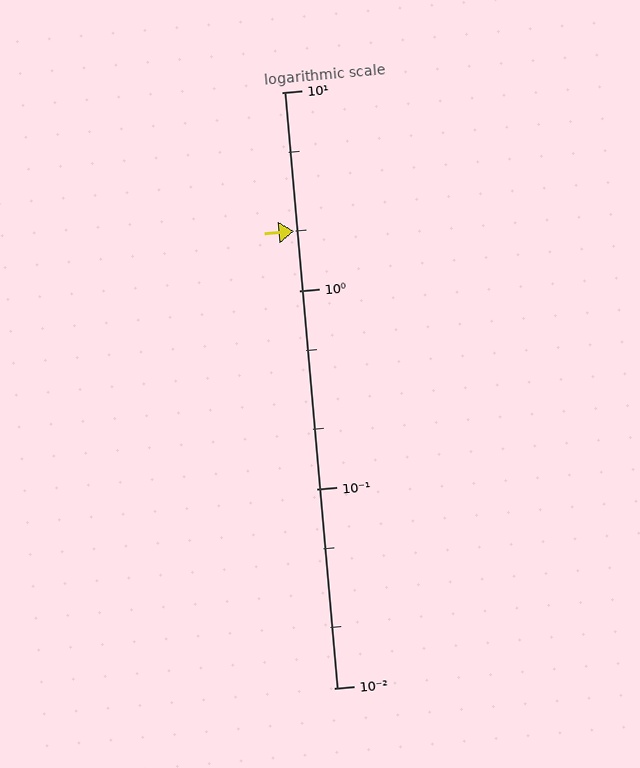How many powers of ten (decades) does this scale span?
The scale spans 3 decades, from 0.01 to 10.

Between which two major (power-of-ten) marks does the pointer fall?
The pointer is between 1 and 10.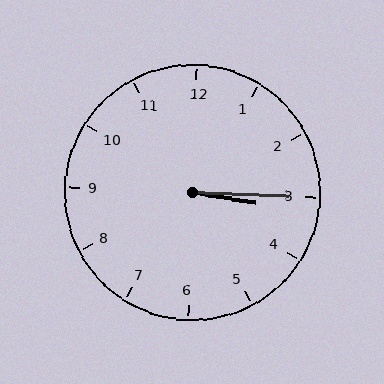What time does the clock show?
3:15.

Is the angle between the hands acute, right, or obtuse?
It is acute.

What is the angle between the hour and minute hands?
Approximately 8 degrees.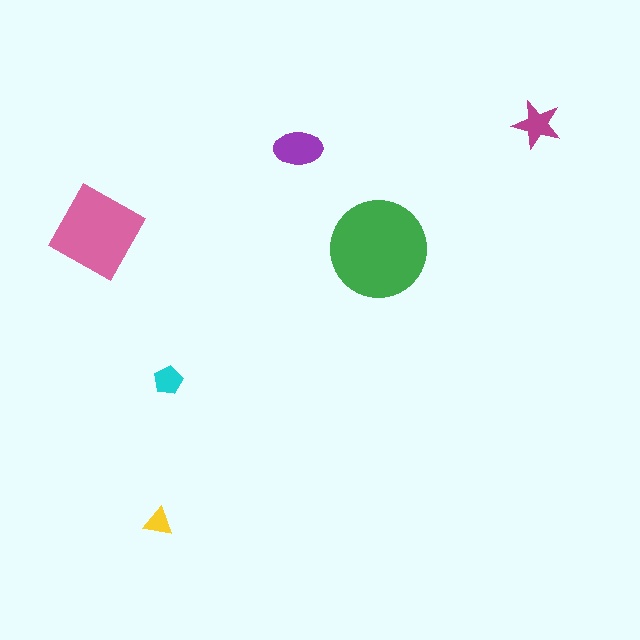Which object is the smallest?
The yellow triangle.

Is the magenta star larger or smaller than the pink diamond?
Smaller.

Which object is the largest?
The green circle.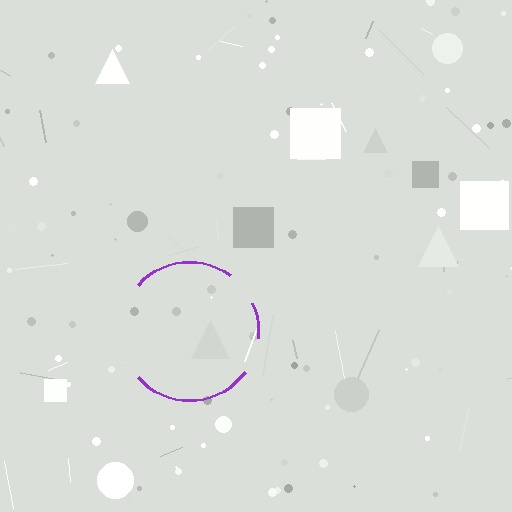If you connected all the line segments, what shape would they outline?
They would outline a circle.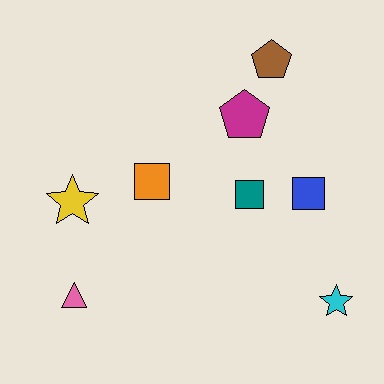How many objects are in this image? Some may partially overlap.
There are 8 objects.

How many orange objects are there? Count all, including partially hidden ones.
There is 1 orange object.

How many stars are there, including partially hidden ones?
There are 2 stars.